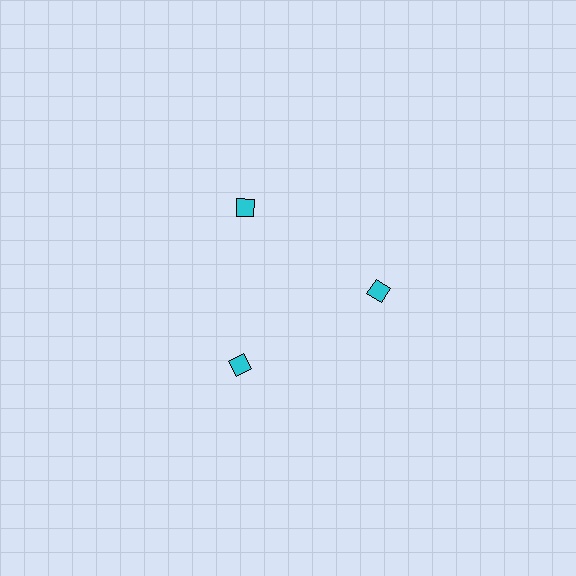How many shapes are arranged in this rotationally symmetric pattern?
There are 3 shapes, arranged in 3 groups of 1.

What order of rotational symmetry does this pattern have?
This pattern has 3-fold rotational symmetry.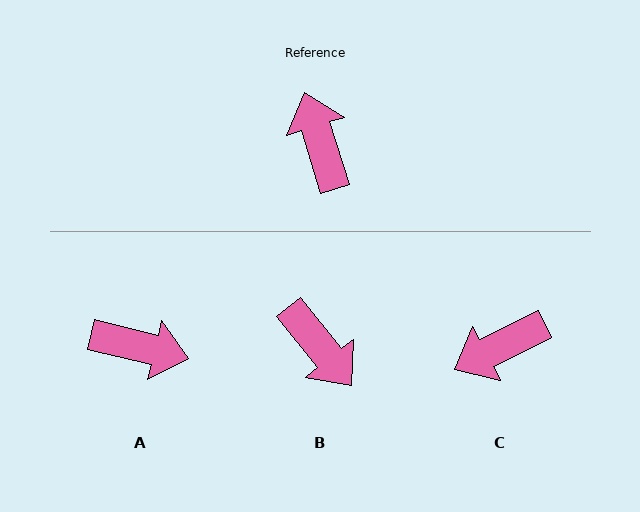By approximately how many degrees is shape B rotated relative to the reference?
Approximately 159 degrees clockwise.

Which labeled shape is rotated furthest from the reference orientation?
B, about 159 degrees away.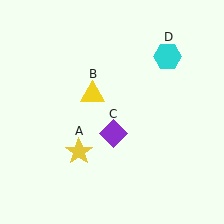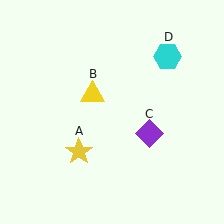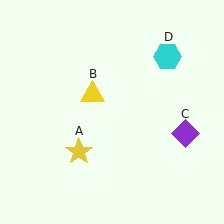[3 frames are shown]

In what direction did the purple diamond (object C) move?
The purple diamond (object C) moved right.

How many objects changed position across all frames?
1 object changed position: purple diamond (object C).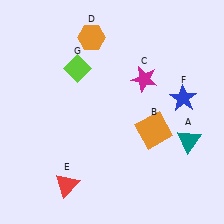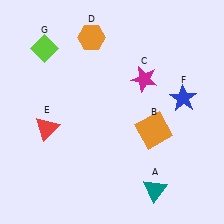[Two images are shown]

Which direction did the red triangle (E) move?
The red triangle (E) moved up.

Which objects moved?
The objects that moved are: the teal triangle (A), the red triangle (E), the lime diamond (G).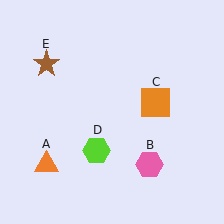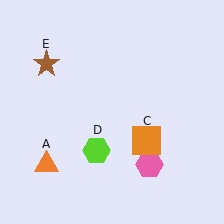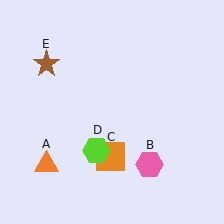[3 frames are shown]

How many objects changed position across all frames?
1 object changed position: orange square (object C).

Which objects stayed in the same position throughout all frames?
Orange triangle (object A) and pink hexagon (object B) and lime hexagon (object D) and brown star (object E) remained stationary.